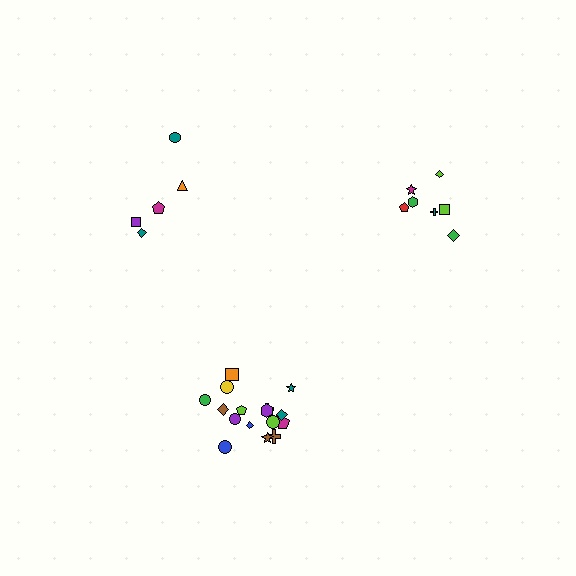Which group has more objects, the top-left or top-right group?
The top-right group.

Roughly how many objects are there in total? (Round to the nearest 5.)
Roughly 30 objects in total.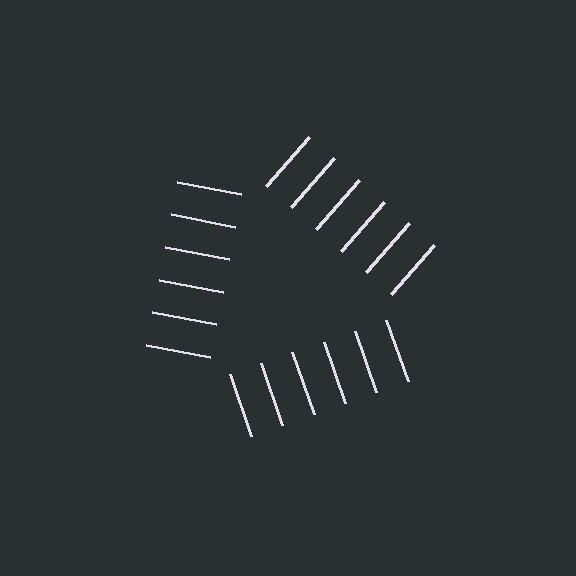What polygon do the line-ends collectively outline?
An illusory triangle — the line segments terminate on its edges but no continuous stroke is drawn.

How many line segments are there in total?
18 — 6 along each of the 3 edges.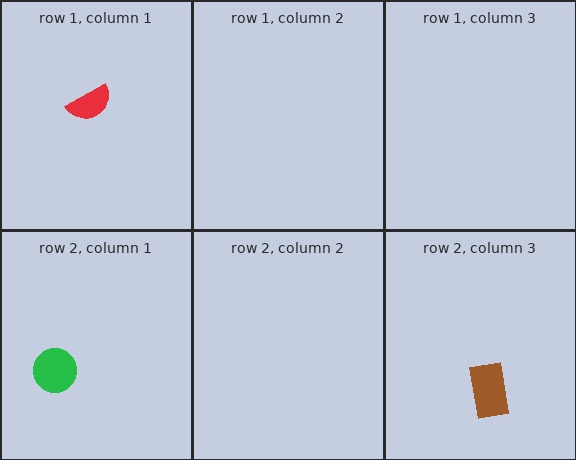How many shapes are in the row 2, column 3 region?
1.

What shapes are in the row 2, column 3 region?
The brown rectangle.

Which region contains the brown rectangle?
The row 2, column 3 region.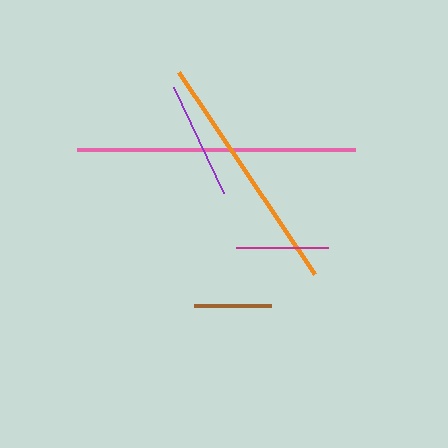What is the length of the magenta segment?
The magenta segment is approximately 92 pixels long.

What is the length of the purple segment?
The purple segment is approximately 116 pixels long.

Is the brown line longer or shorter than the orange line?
The orange line is longer than the brown line.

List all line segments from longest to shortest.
From longest to shortest: pink, orange, purple, magenta, brown.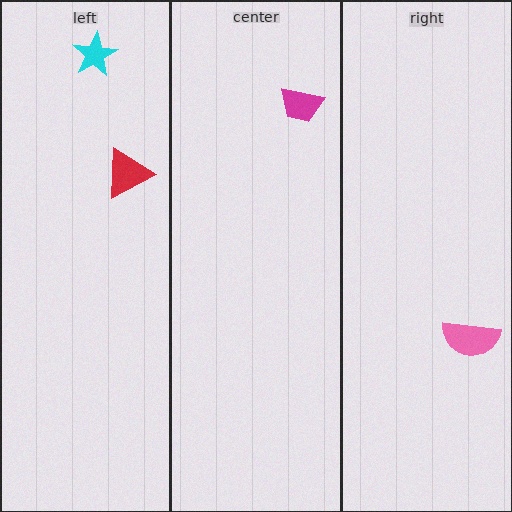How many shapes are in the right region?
1.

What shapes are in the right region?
The pink semicircle.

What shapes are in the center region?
The magenta trapezoid.